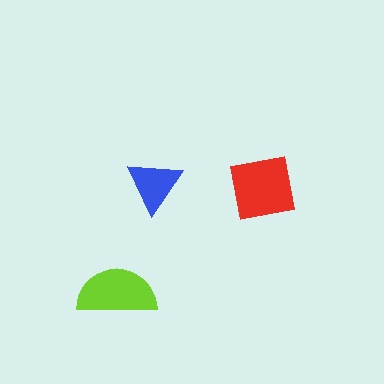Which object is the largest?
The red square.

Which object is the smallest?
The blue triangle.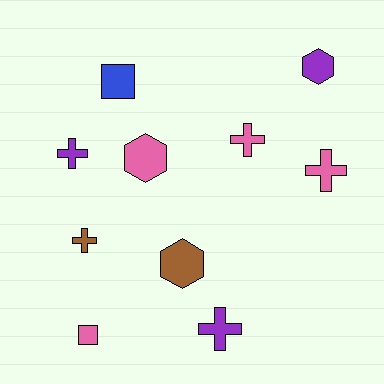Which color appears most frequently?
Pink, with 4 objects.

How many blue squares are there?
There is 1 blue square.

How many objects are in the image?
There are 10 objects.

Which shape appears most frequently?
Cross, with 5 objects.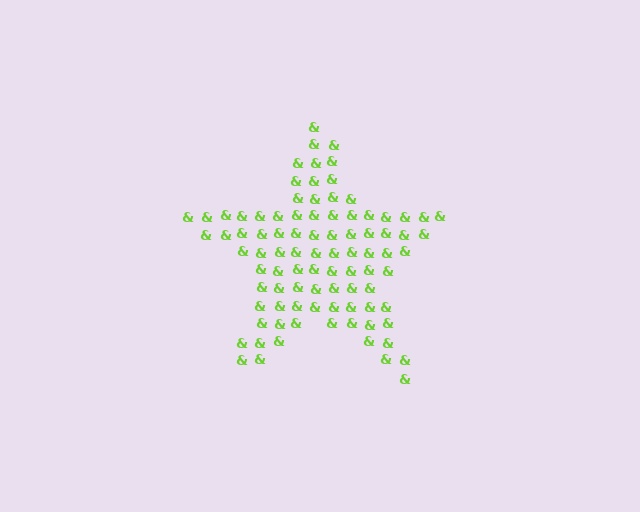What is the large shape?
The large shape is a star.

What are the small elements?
The small elements are ampersands.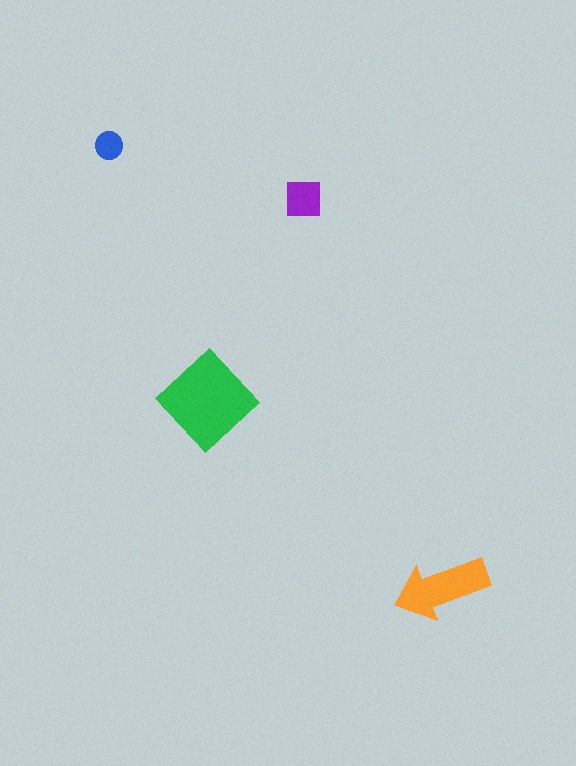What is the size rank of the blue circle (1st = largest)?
4th.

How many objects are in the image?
There are 4 objects in the image.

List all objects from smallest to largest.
The blue circle, the purple square, the orange arrow, the green diamond.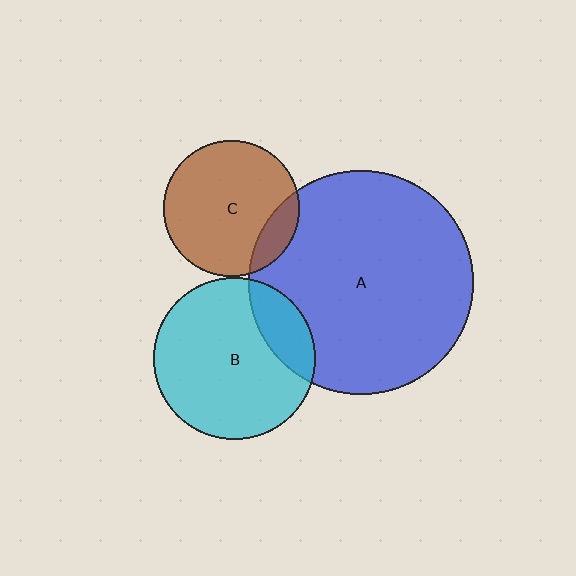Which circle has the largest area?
Circle A (blue).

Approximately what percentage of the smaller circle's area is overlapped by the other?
Approximately 20%.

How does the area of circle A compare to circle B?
Approximately 1.9 times.